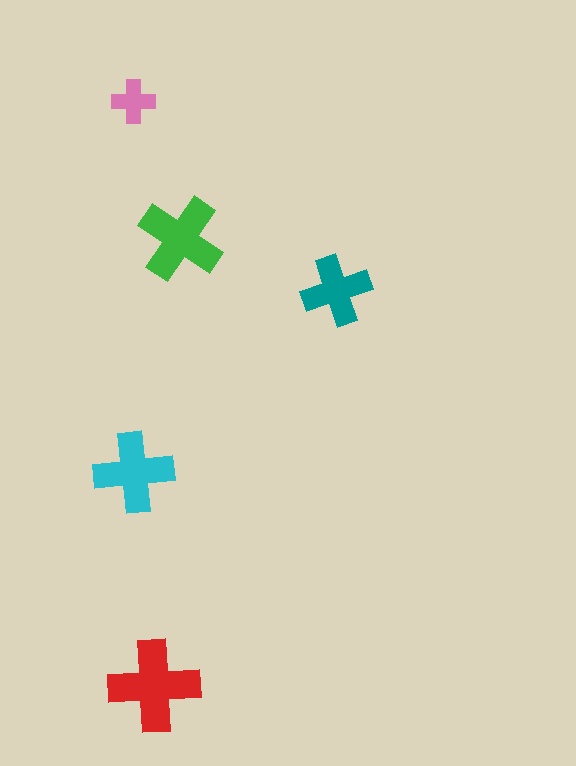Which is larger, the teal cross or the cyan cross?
The cyan one.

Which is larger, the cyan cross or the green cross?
The green one.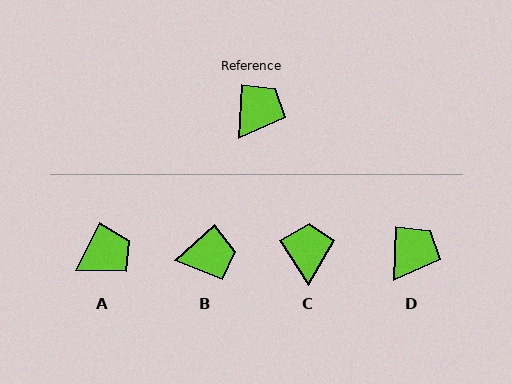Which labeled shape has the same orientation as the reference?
D.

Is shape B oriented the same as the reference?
No, it is off by about 45 degrees.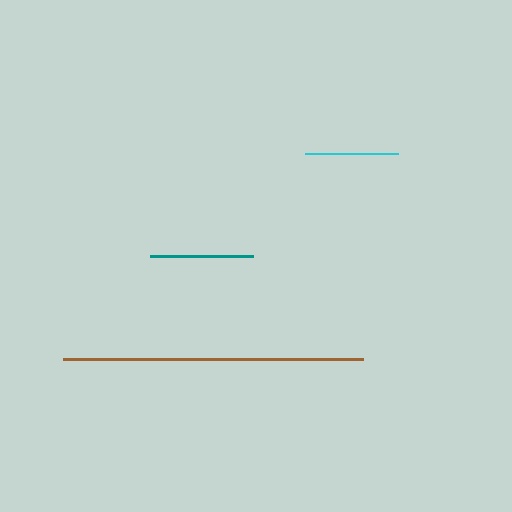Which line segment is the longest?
The brown line is the longest at approximately 300 pixels.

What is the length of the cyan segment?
The cyan segment is approximately 93 pixels long.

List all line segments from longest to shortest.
From longest to shortest: brown, teal, cyan.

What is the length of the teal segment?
The teal segment is approximately 102 pixels long.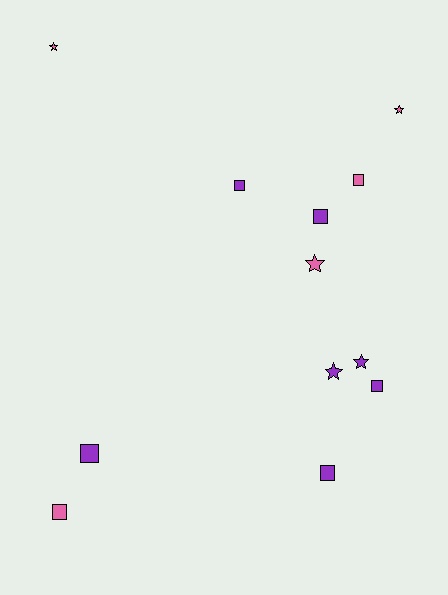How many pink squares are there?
There are 2 pink squares.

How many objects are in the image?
There are 12 objects.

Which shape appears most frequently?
Square, with 7 objects.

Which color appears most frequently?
Purple, with 7 objects.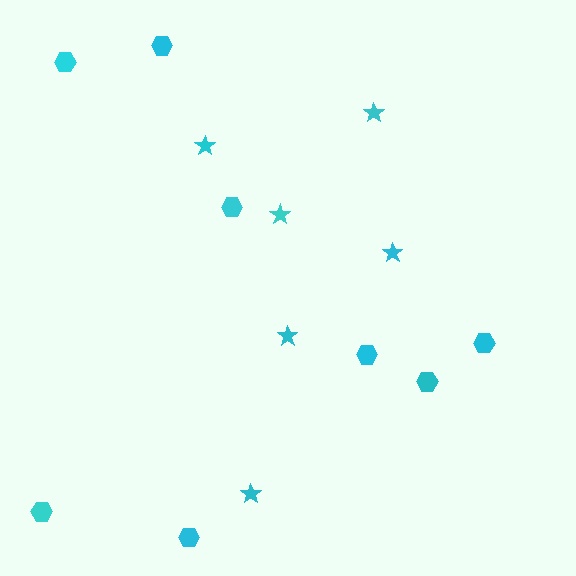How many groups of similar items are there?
There are 2 groups: one group of hexagons (8) and one group of stars (6).